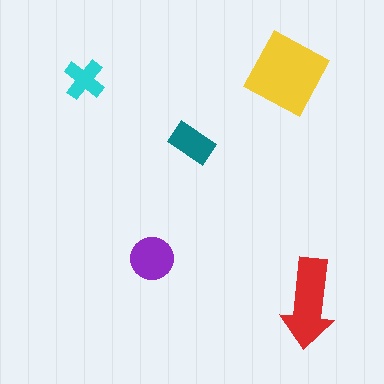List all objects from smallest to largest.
The cyan cross, the teal rectangle, the purple circle, the red arrow, the yellow square.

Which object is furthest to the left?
The cyan cross is leftmost.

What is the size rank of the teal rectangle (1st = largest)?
4th.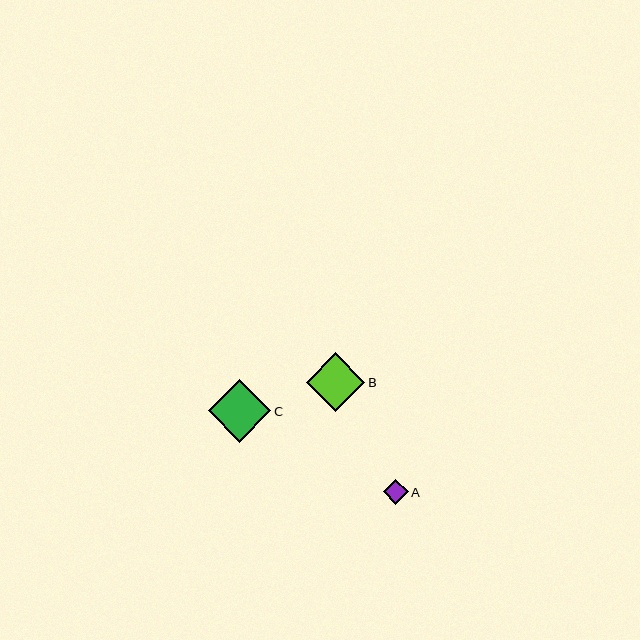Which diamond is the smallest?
Diamond A is the smallest with a size of approximately 25 pixels.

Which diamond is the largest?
Diamond C is the largest with a size of approximately 63 pixels.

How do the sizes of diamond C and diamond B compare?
Diamond C and diamond B are approximately the same size.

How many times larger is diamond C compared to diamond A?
Diamond C is approximately 2.5 times the size of diamond A.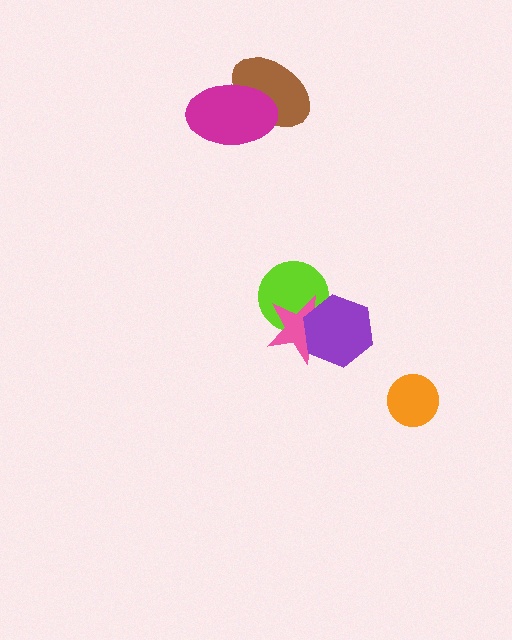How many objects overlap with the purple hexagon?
2 objects overlap with the purple hexagon.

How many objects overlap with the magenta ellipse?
1 object overlaps with the magenta ellipse.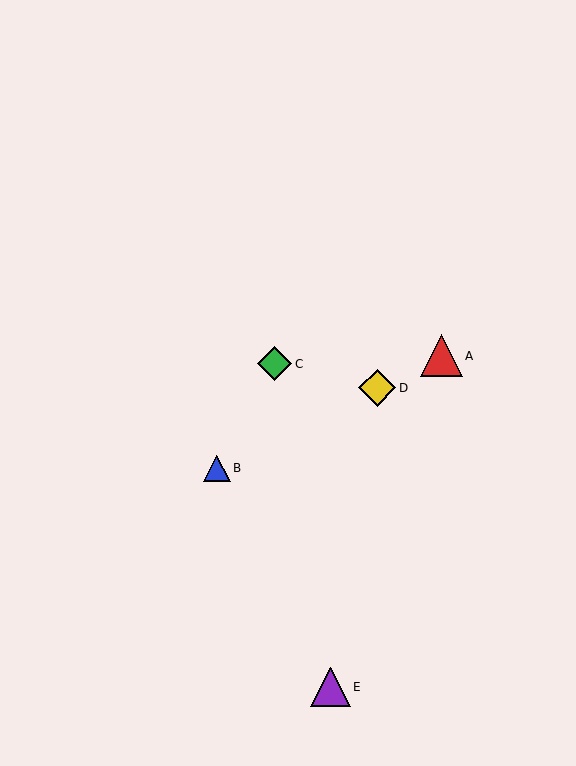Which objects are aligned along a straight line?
Objects A, B, D are aligned along a straight line.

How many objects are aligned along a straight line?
3 objects (A, B, D) are aligned along a straight line.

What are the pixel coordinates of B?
Object B is at (217, 468).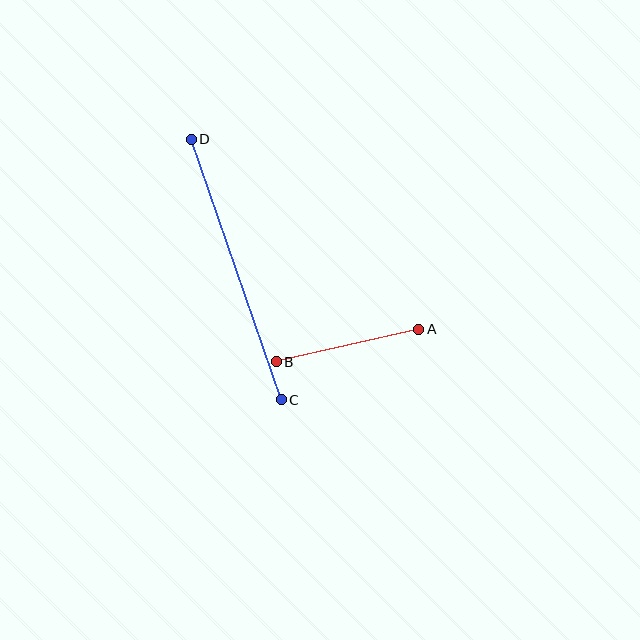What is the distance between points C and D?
The distance is approximately 276 pixels.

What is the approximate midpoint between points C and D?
The midpoint is at approximately (236, 269) pixels.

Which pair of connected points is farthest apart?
Points C and D are farthest apart.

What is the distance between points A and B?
The distance is approximately 146 pixels.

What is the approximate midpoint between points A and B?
The midpoint is at approximately (348, 346) pixels.